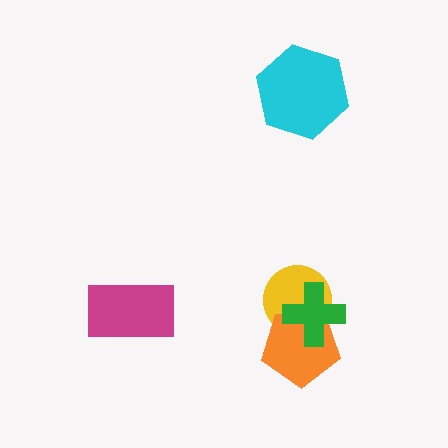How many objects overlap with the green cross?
2 objects overlap with the green cross.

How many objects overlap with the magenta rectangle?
0 objects overlap with the magenta rectangle.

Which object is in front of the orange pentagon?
The green cross is in front of the orange pentagon.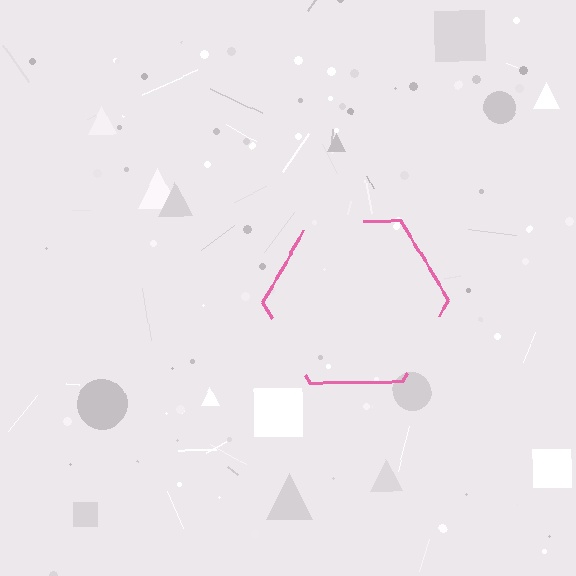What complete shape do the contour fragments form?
The contour fragments form a hexagon.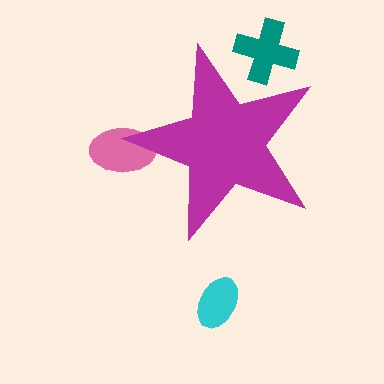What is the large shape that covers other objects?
A magenta star.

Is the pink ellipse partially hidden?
Yes, the pink ellipse is partially hidden behind the magenta star.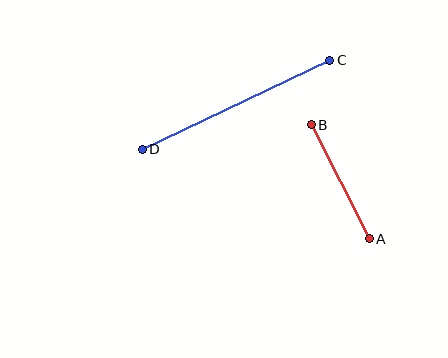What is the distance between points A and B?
The distance is approximately 128 pixels.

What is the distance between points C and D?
The distance is approximately 207 pixels.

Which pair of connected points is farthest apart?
Points C and D are farthest apart.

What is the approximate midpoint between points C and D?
The midpoint is at approximately (236, 105) pixels.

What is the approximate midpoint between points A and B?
The midpoint is at approximately (340, 182) pixels.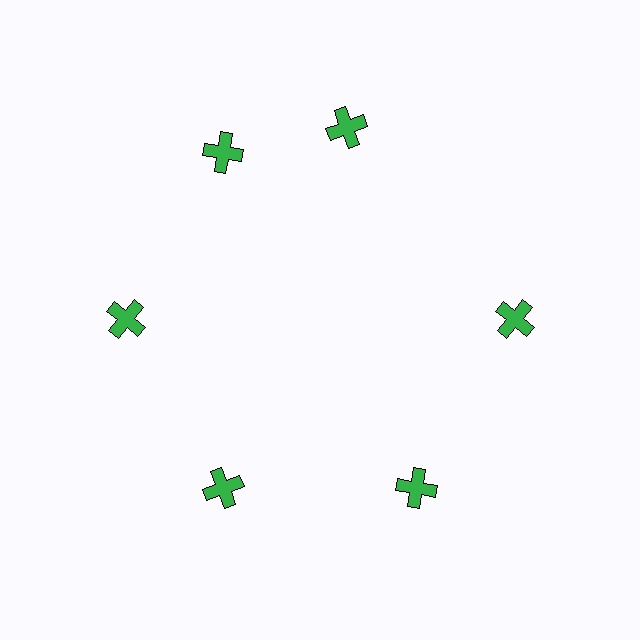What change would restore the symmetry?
The symmetry would be restored by rotating it back into even spacing with its neighbors so that all 6 crosses sit at equal angles and equal distance from the center.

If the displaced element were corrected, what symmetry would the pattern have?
It would have 6-fold rotational symmetry — the pattern would map onto itself every 60 degrees.